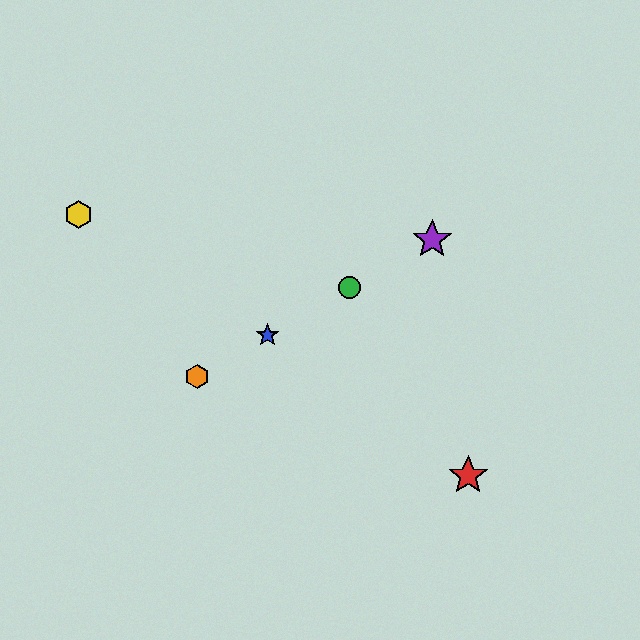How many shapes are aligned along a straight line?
4 shapes (the blue star, the green circle, the purple star, the orange hexagon) are aligned along a straight line.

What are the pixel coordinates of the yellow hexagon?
The yellow hexagon is at (79, 215).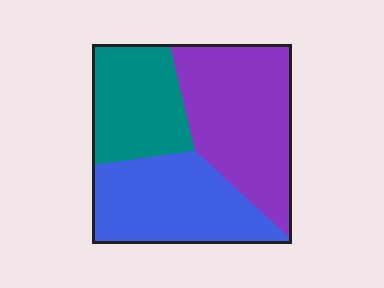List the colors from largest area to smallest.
From largest to smallest: purple, blue, teal.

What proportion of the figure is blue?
Blue covers roughly 35% of the figure.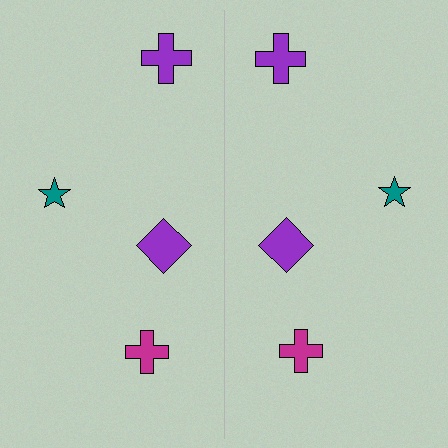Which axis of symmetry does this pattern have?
The pattern has a vertical axis of symmetry running through the center of the image.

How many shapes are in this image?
There are 8 shapes in this image.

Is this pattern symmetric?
Yes, this pattern has bilateral (reflection) symmetry.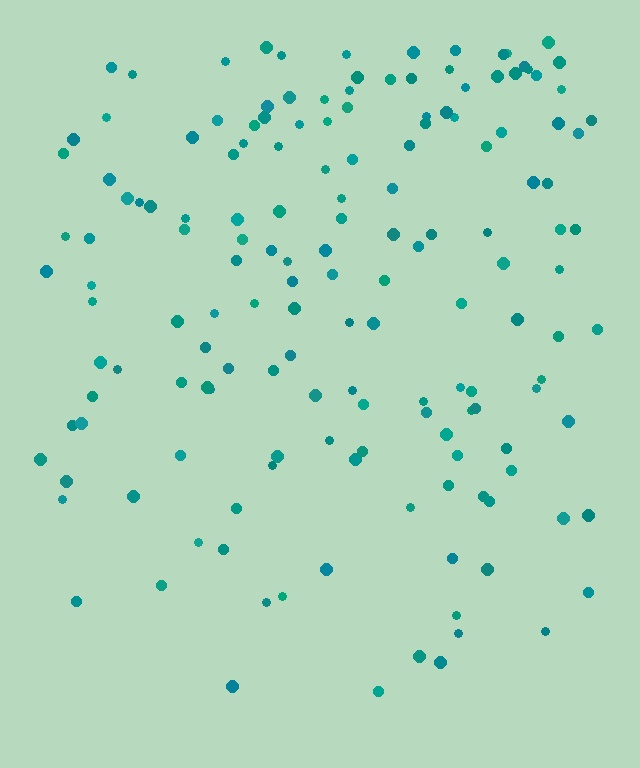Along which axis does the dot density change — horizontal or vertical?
Vertical.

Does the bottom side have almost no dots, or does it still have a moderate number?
Still a moderate number, just noticeably fewer than the top.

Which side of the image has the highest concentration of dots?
The top.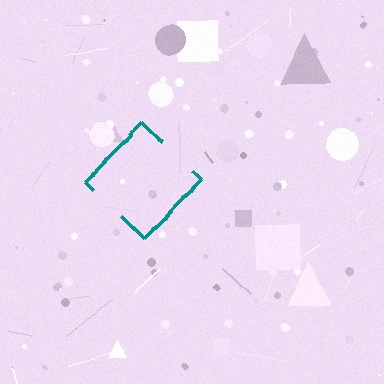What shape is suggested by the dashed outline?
The dashed outline suggests a diamond.